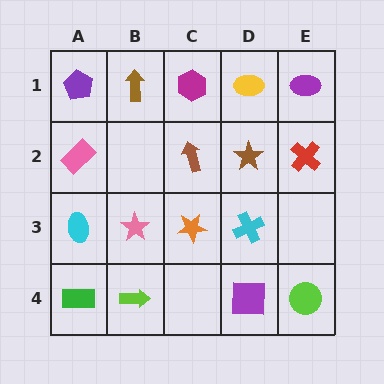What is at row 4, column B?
A lime arrow.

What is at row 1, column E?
A purple ellipse.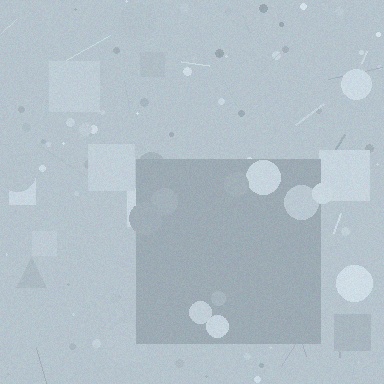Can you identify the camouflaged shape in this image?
The camouflaged shape is a square.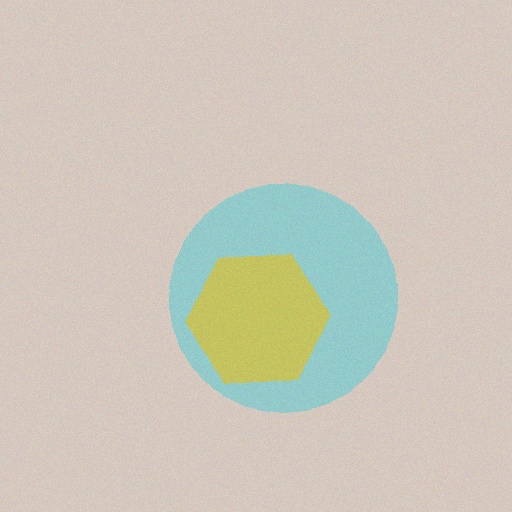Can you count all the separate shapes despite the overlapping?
Yes, there are 2 separate shapes.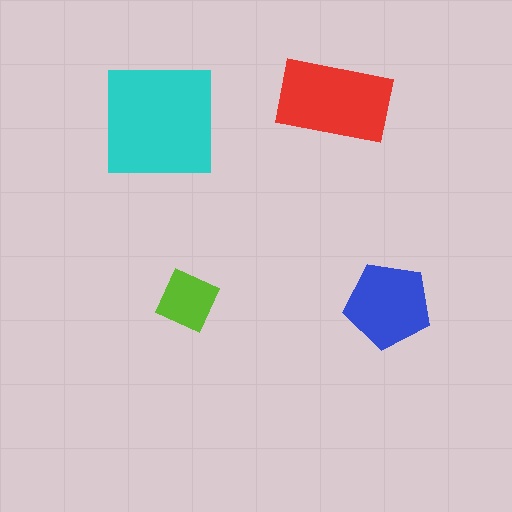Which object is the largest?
The cyan square.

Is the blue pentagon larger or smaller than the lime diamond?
Larger.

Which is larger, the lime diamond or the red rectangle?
The red rectangle.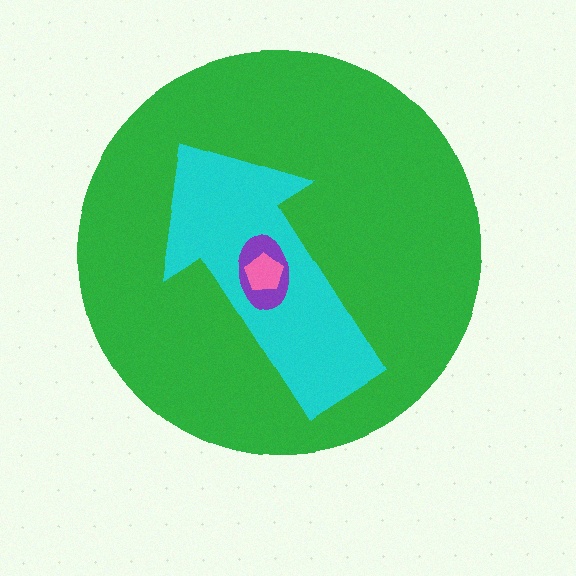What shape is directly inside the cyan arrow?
The purple ellipse.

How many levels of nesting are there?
4.